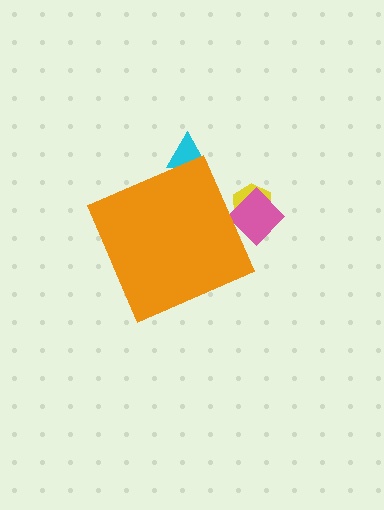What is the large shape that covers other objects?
An orange diamond.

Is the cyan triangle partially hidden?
Yes, the cyan triangle is partially hidden behind the orange diamond.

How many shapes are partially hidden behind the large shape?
3 shapes are partially hidden.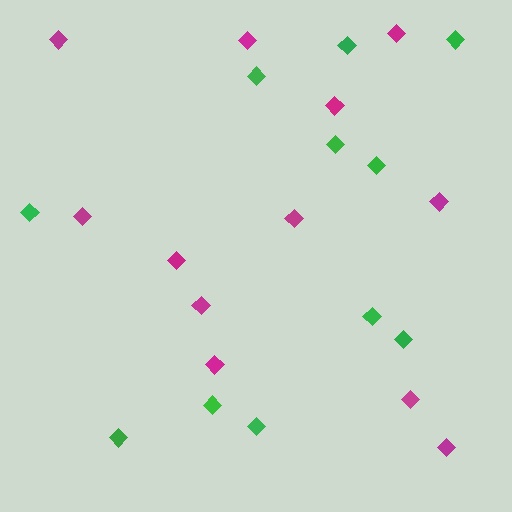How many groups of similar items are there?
There are 2 groups: one group of green diamonds (11) and one group of magenta diamonds (12).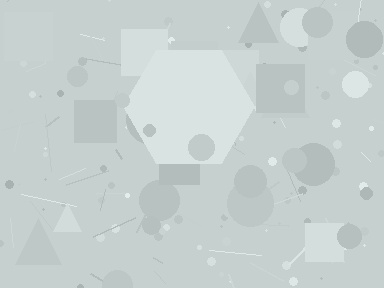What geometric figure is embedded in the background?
A hexagon is embedded in the background.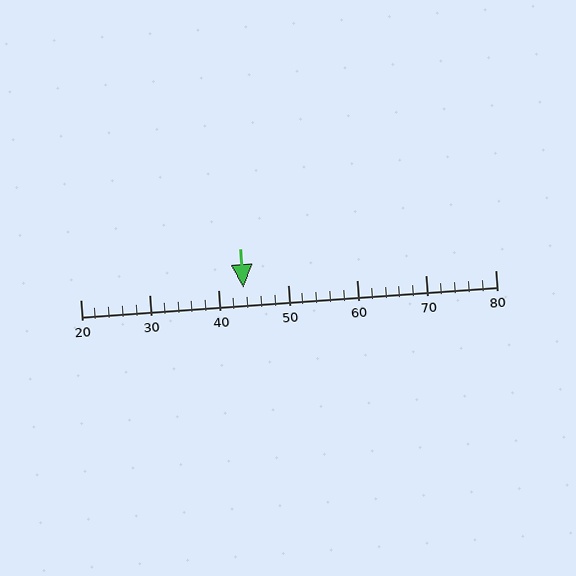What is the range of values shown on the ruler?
The ruler shows values from 20 to 80.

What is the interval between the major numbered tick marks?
The major tick marks are spaced 10 units apart.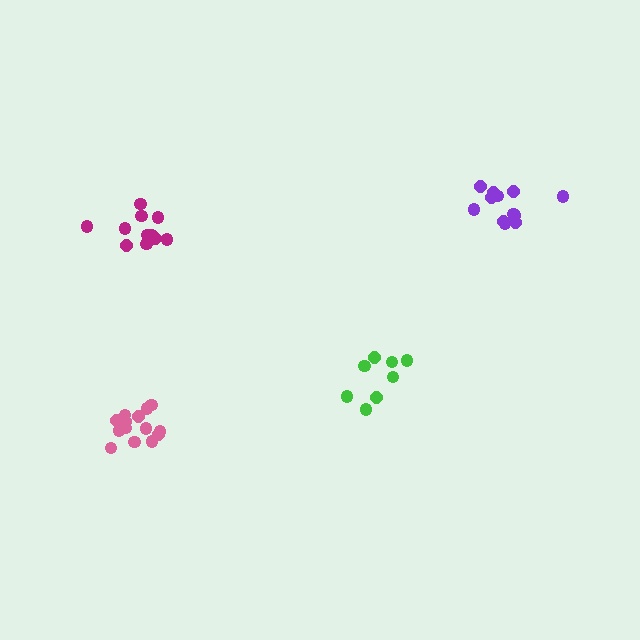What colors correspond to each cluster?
The clusters are colored: green, pink, magenta, purple.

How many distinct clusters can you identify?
There are 4 distinct clusters.